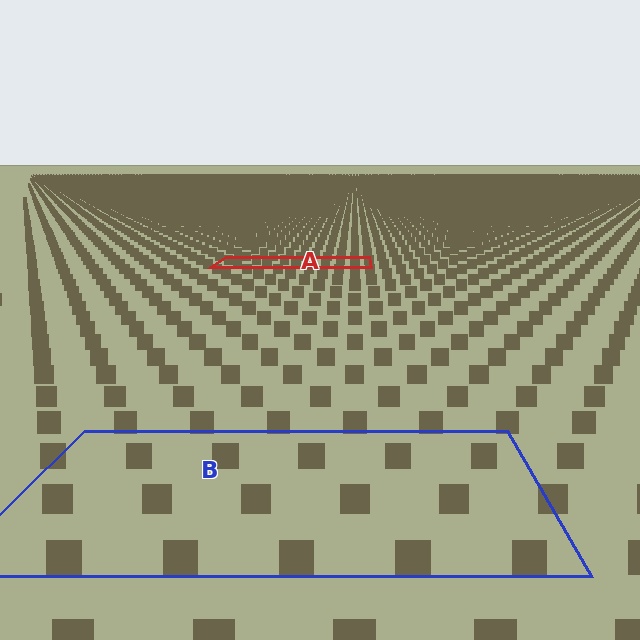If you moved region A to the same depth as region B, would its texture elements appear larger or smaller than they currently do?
They would appear larger. At a closer depth, the same texture elements are projected at a bigger on-screen size.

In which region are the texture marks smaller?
The texture marks are smaller in region A, because it is farther away.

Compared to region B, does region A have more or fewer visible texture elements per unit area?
Region A has more texture elements per unit area — they are packed more densely because it is farther away.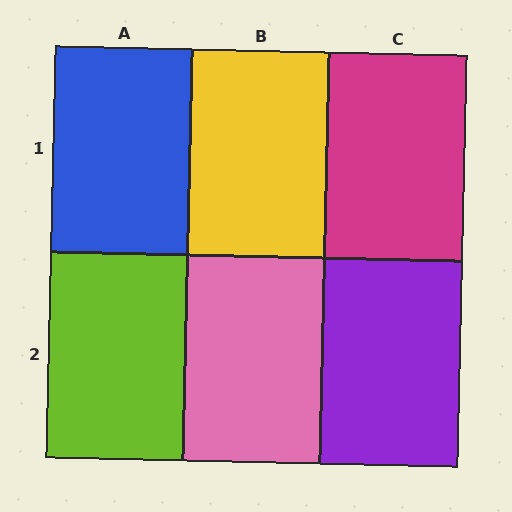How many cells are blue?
1 cell is blue.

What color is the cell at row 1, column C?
Magenta.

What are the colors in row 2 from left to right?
Lime, pink, purple.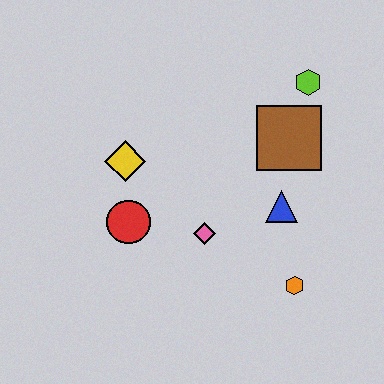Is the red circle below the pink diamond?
No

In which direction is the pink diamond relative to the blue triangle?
The pink diamond is to the left of the blue triangle.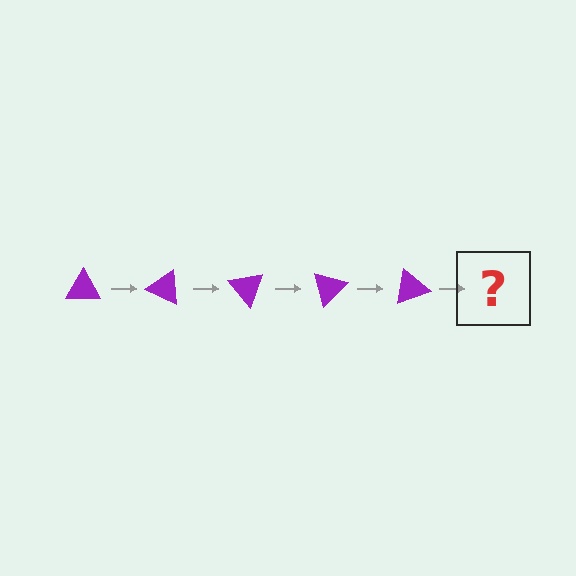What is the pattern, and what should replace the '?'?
The pattern is that the triangle rotates 25 degrees each step. The '?' should be a purple triangle rotated 125 degrees.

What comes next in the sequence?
The next element should be a purple triangle rotated 125 degrees.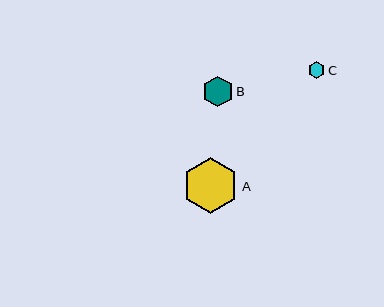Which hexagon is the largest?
Hexagon A is the largest with a size of approximately 56 pixels.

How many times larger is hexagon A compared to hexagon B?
Hexagon A is approximately 1.8 times the size of hexagon B.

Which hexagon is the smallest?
Hexagon C is the smallest with a size of approximately 16 pixels.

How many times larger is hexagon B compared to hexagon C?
Hexagon B is approximately 1.9 times the size of hexagon C.